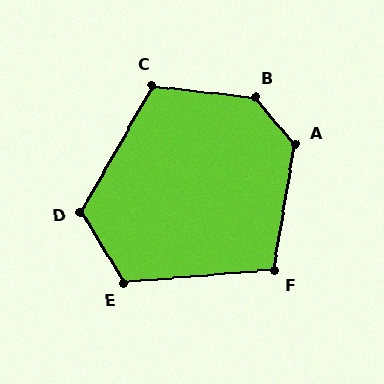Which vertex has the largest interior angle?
B, at approximately 137 degrees.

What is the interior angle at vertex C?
Approximately 113 degrees (obtuse).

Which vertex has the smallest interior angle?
F, at approximately 104 degrees.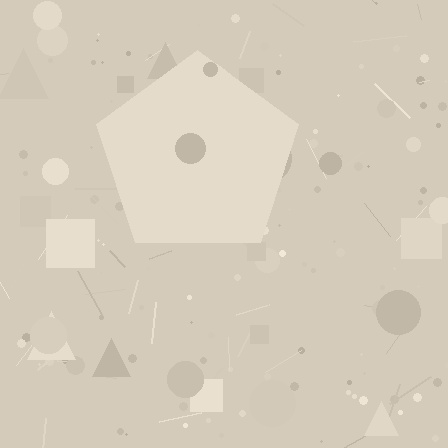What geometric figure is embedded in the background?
A pentagon is embedded in the background.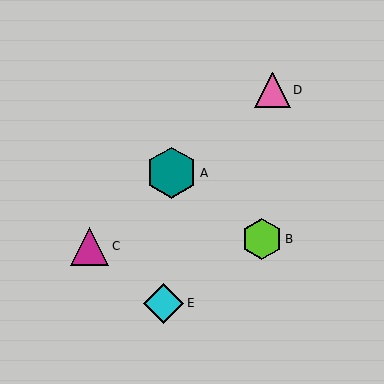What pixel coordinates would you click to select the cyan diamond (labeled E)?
Click at (164, 303) to select the cyan diamond E.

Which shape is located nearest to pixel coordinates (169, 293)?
The cyan diamond (labeled E) at (164, 303) is nearest to that location.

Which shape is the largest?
The teal hexagon (labeled A) is the largest.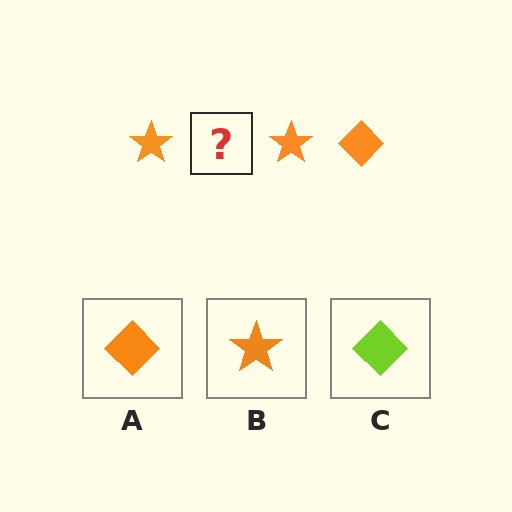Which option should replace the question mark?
Option A.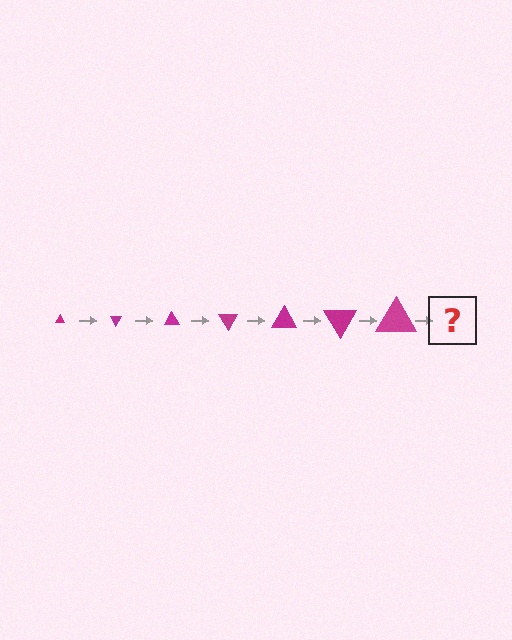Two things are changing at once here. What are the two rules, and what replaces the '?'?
The two rules are that the triangle grows larger each step and it rotates 60 degrees each step. The '?' should be a triangle, larger than the previous one and rotated 420 degrees from the start.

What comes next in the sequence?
The next element should be a triangle, larger than the previous one and rotated 420 degrees from the start.